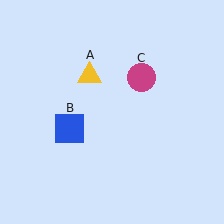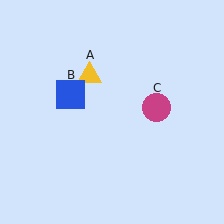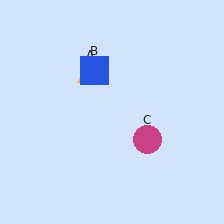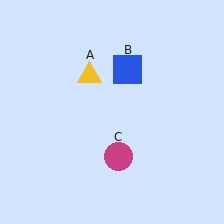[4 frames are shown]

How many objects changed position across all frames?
2 objects changed position: blue square (object B), magenta circle (object C).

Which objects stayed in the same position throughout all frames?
Yellow triangle (object A) remained stationary.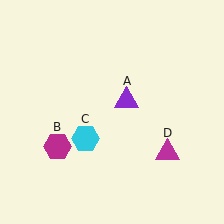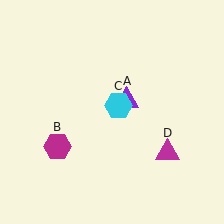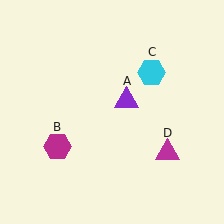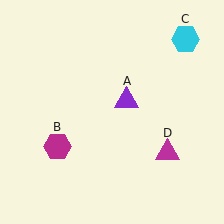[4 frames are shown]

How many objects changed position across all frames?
1 object changed position: cyan hexagon (object C).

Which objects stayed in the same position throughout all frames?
Purple triangle (object A) and magenta hexagon (object B) and magenta triangle (object D) remained stationary.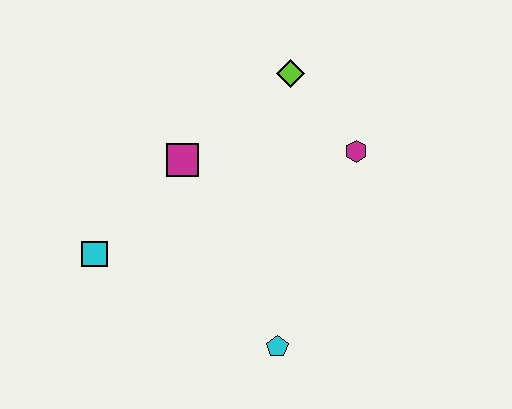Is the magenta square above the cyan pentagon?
Yes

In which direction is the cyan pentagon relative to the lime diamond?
The cyan pentagon is below the lime diamond.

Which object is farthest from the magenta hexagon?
The cyan square is farthest from the magenta hexagon.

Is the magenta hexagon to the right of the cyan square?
Yes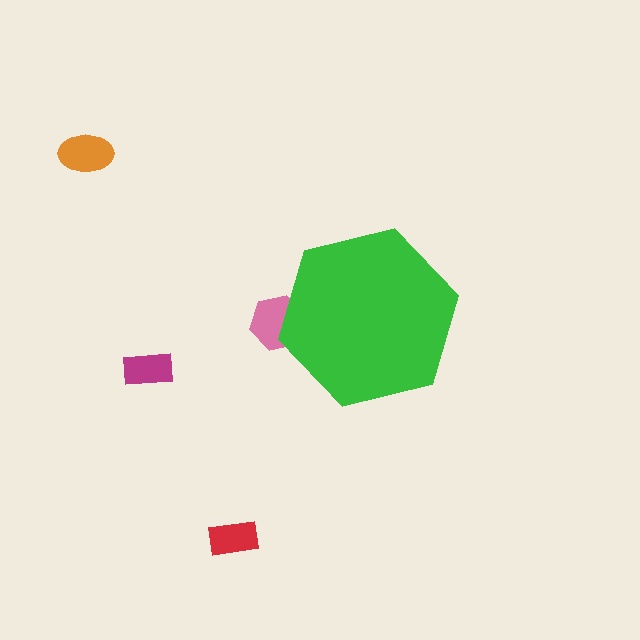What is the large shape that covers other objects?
A green hexagon.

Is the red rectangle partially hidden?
No, the red rectangle is fully visible.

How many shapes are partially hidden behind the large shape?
1 shape is partially hidden.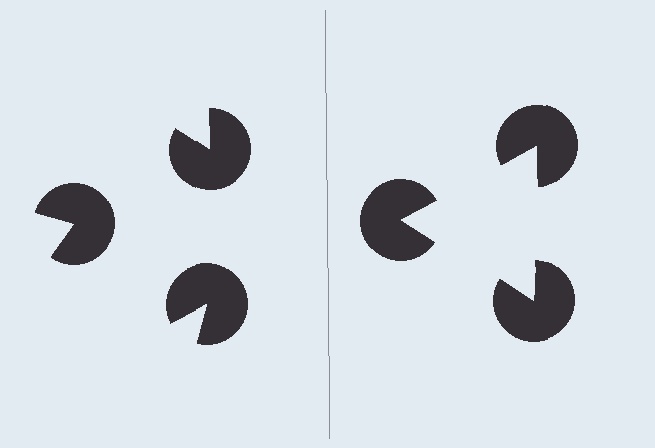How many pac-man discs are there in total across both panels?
6 — 3 on each side.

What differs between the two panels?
The pac-man discs are positioned identically on both sides; only the wedge orientations differ. On the right they align to a triangle; on the left they are misaligned.